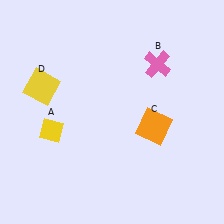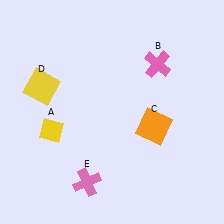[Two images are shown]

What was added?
A pink cross (E) was added in Image 2.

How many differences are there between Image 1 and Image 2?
There is 1 difference between the two images.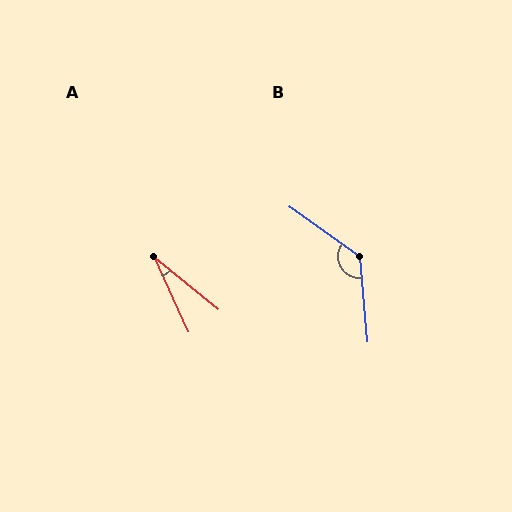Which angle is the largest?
B, at approximately 130 degrees.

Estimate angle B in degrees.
Approximately 130 degrees.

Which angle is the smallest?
A, at approximately 26 degrees.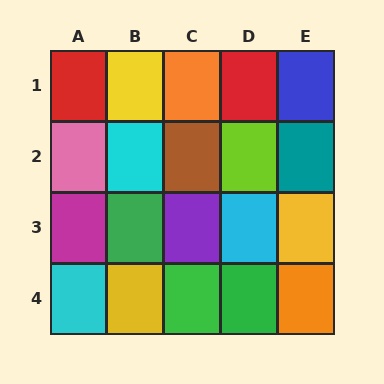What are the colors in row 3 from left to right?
Magenta, green, purple, cyan, yellow.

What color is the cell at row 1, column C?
Orange.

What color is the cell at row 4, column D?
Green.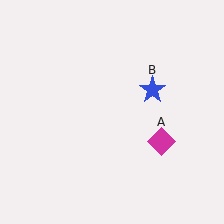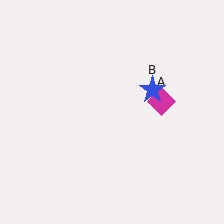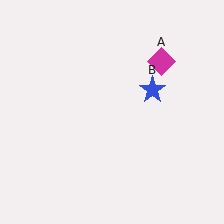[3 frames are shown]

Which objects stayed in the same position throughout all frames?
Blue star (object B) remained stationary.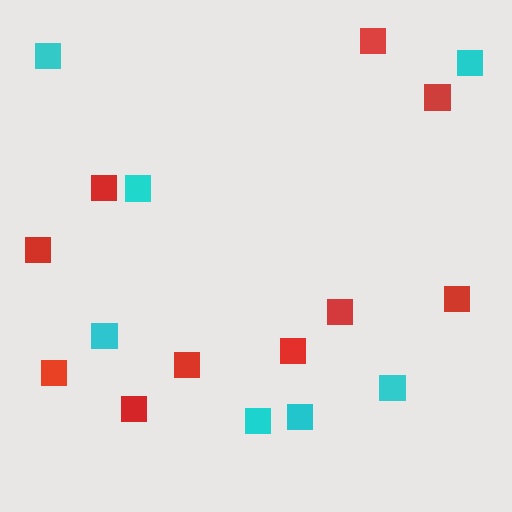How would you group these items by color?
There are 2 groups: one group of cyan squares (7) and one group of red squares (10).